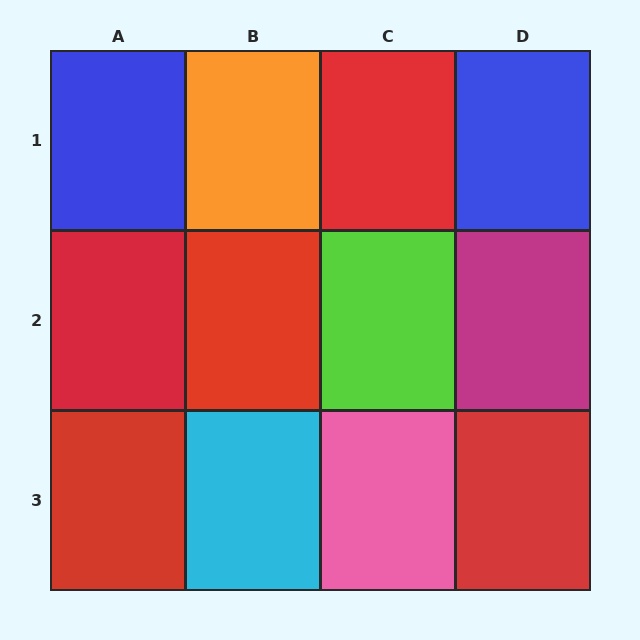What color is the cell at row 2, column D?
Magenta.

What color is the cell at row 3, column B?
Cyan.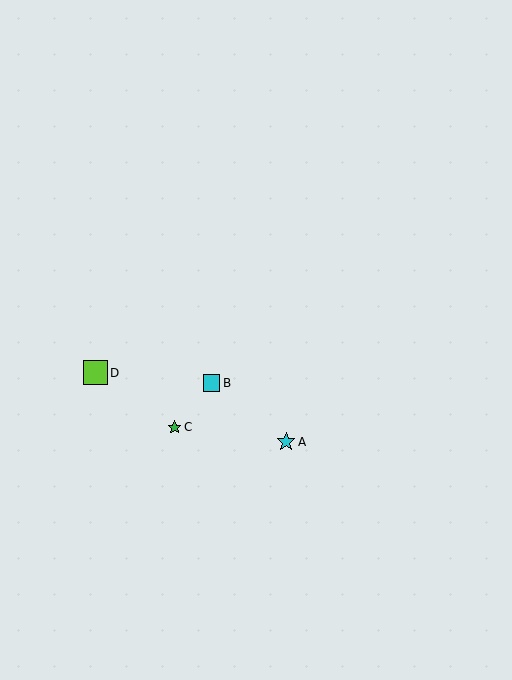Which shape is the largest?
The lime square (labeled D) is the largest.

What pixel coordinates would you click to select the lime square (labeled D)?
Click at (95, 373) to select the lime square D.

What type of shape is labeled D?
Shape D is a lime square.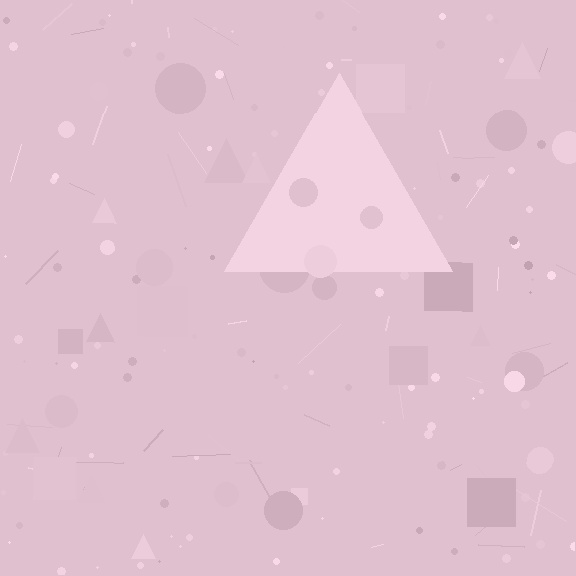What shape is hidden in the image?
A triangle is hidden in the image.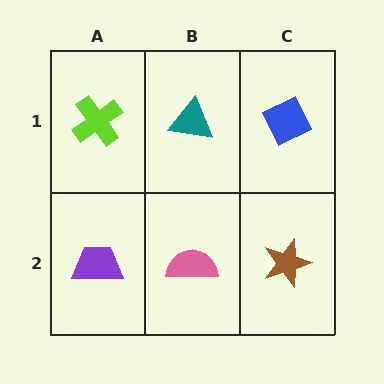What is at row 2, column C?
A brown star.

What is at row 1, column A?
A lime cross.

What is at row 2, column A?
A purple trapezoid.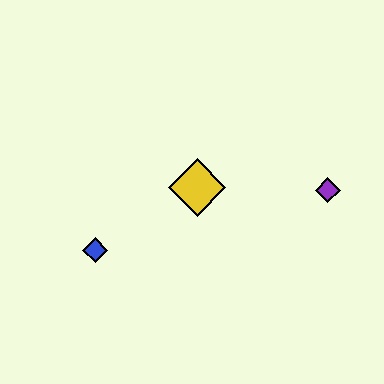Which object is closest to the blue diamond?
The yellow diamond is closest to the blue diamond.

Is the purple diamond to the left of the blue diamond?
No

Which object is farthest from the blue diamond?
The purple diamond is farthest from the blue diamond.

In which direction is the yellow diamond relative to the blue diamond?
The yellow diamond is to the right of the blue diamond.